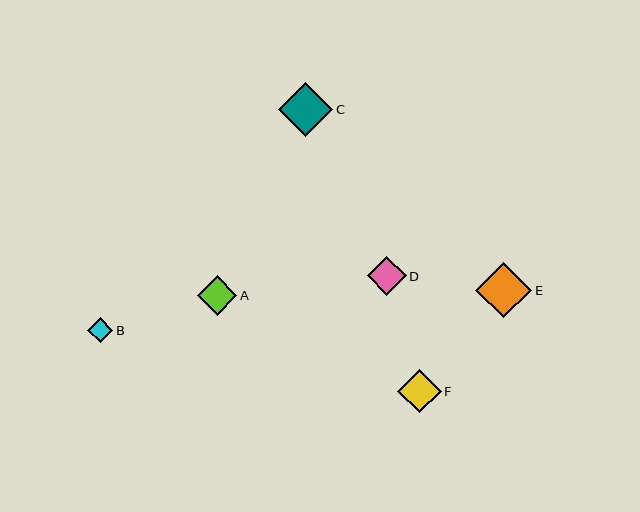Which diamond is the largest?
Diamond E is the largest with a size of approximately 56 pixels.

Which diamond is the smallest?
Diamond B is the smallest with a size of approximately 25 pixels.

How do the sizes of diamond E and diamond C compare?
Diamond E and diamond C are approximately the same size.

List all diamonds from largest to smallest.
From largest to smallest: E, C, F, A, D, B.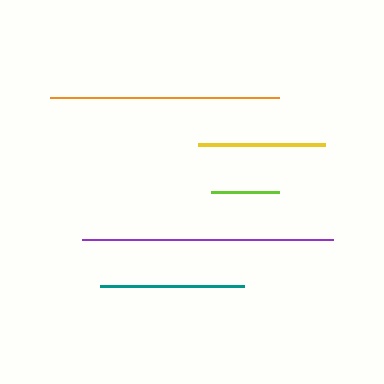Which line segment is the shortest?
The lime line is the shortest at approximately 69 pixels.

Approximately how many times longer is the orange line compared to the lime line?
The orange line is approximately 3.3 times the length of the lime line.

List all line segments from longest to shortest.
From longest to shortest: purple, orange, teal, yellow, lime.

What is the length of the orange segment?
The orange segment is approximately 230 pixels long.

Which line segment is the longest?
The purple line is the longest at approximately 251 pixels.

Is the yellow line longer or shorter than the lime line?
The yellow line is longer than the lime line.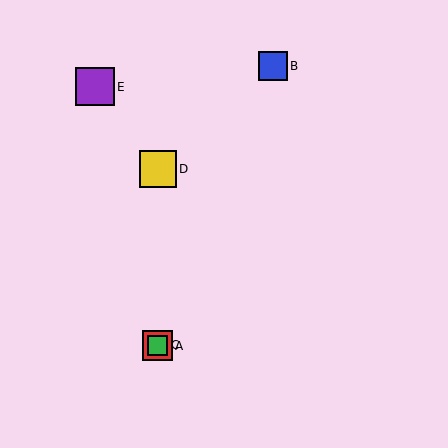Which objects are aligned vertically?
Objects A, C, D are aligned vertically.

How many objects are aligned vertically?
3 objects (A, C, D) are aligned vertically.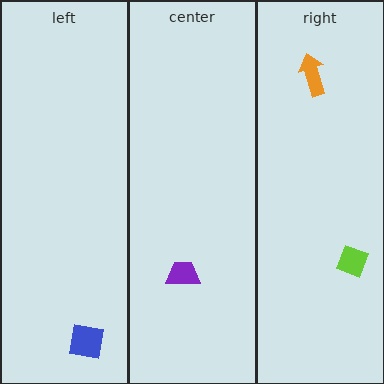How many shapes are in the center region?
1.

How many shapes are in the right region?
2.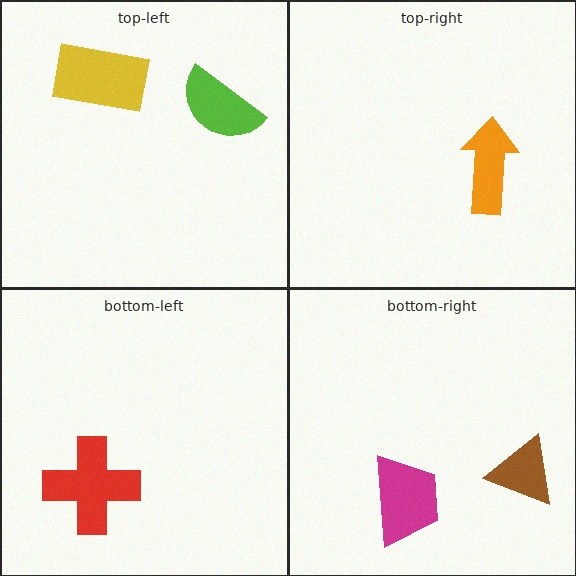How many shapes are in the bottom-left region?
1.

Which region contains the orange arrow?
The top-right region.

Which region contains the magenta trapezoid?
The bottom-right region.